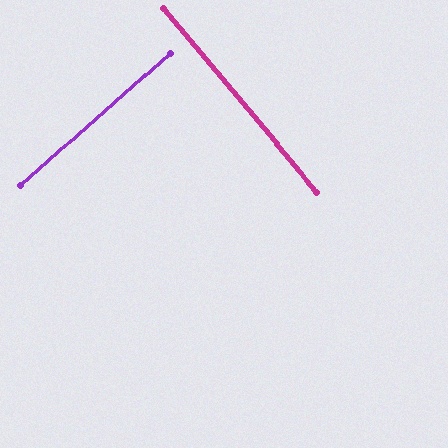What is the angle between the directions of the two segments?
Approximately 88 degrees.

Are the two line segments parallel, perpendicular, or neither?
Perpendicular — they meet at approximately 88°.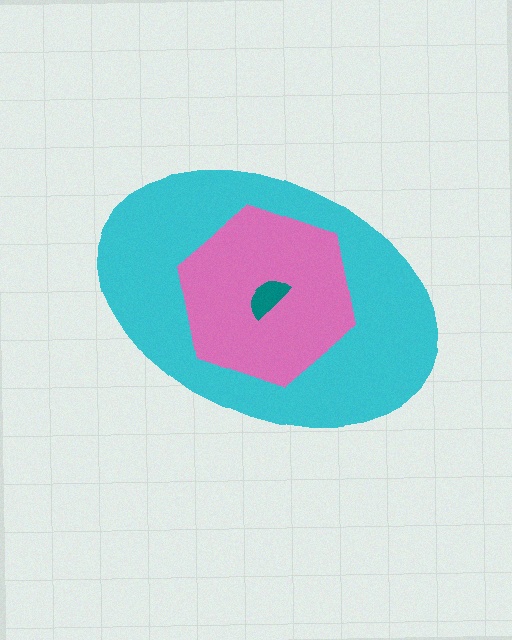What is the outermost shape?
The cyan ellipse.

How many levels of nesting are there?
3.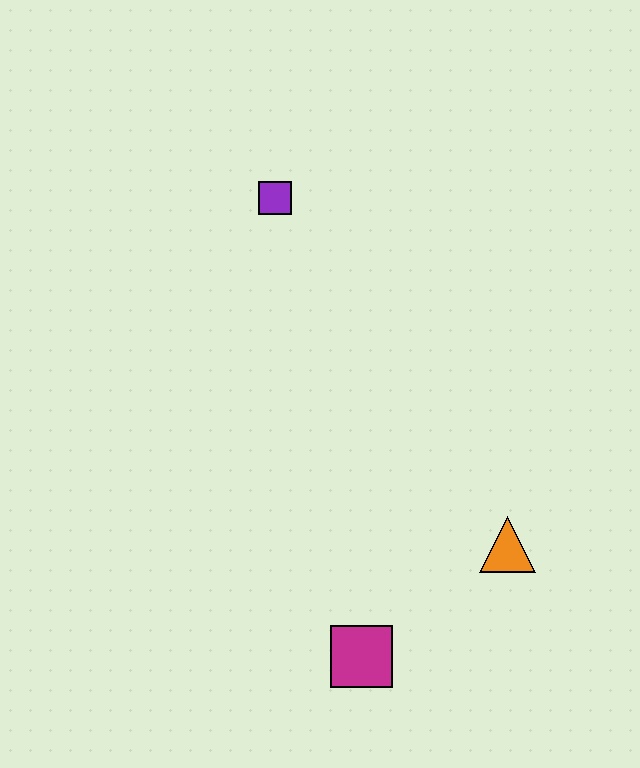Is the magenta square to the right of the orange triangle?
No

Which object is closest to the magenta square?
The orange triangle is closest to the magenta square.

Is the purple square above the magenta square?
Yes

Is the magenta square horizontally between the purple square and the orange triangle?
Yes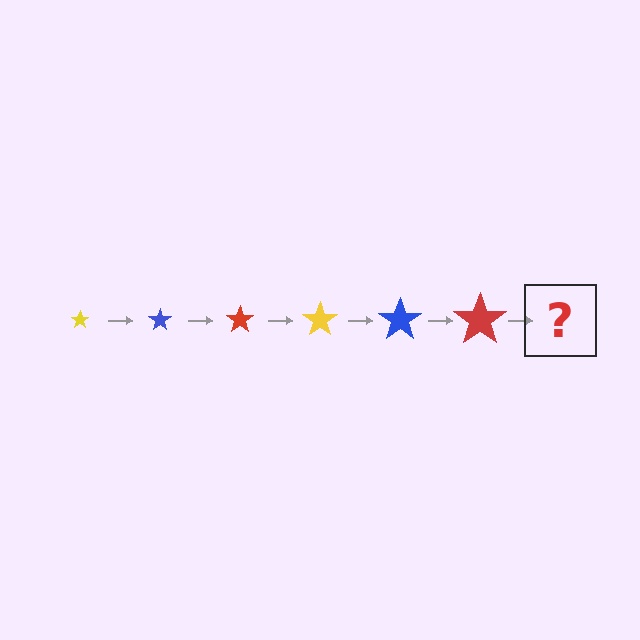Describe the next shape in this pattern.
It should be a yellow star, larger than the previous one.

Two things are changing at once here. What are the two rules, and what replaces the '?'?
The two rules are that the star grows larger each step and the color cycles through yellow, blue, and red. The '?' should be a yellow star, larger than the previous one.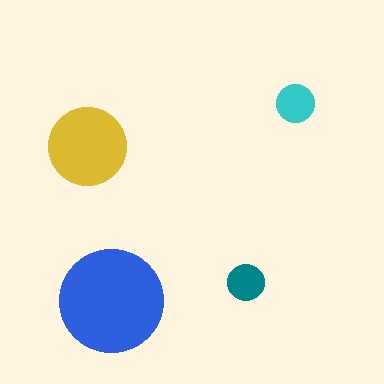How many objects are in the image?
There are 4 objects in the image.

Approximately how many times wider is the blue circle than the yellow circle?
About 1.5 times wider.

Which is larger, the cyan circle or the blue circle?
The blue one.